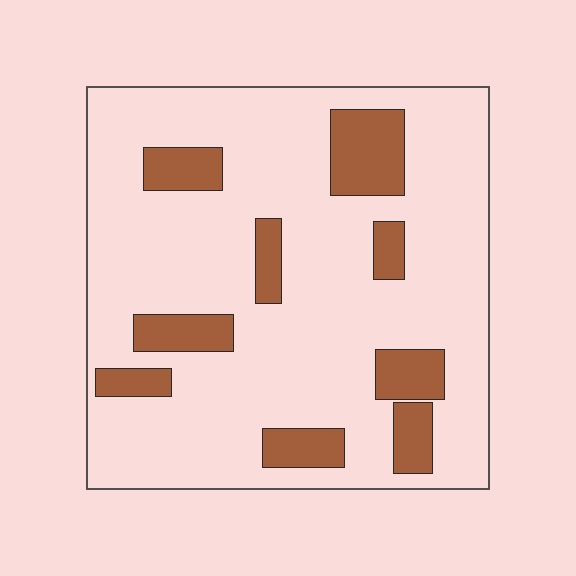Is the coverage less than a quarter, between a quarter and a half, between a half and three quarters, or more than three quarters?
Less than a quarter.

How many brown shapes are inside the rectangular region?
9.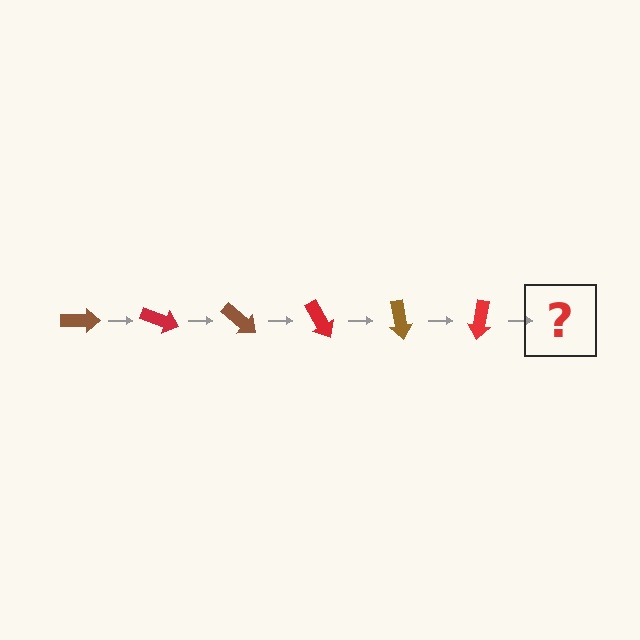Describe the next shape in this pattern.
It should be a brown arrow, rotated 120 degrees from the start.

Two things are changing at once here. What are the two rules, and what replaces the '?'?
The two rules are that it rotates 20 degrees each step and the color cycles through brown and red. The '?' should be a brown arrow, rotated 120 degrees from the start.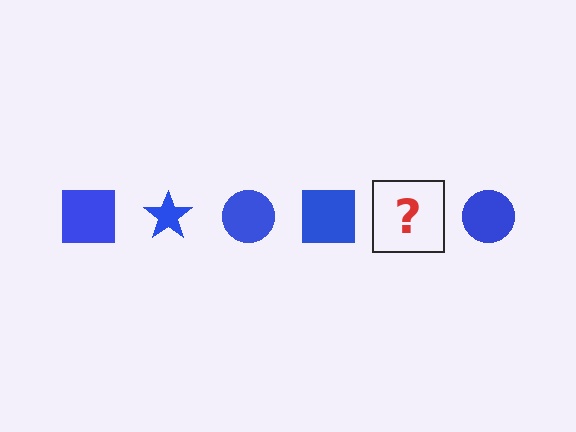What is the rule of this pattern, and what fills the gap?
The rule is that the pattern cycles through square, star, circle shapes in blue. The gap should be filled with a blue star.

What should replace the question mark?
The question mark should be replaced with a blue star.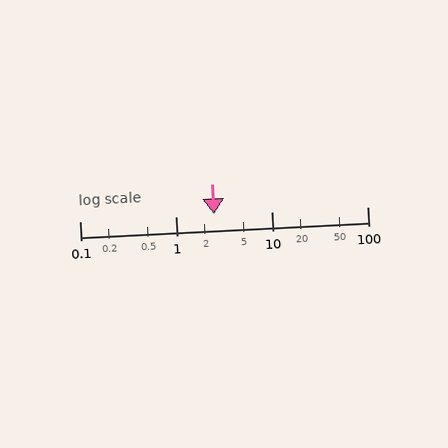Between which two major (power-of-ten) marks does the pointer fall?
The pointer is between 1 and 10.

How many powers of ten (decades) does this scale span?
The scale spans 3 decades, from 0.1 to 100.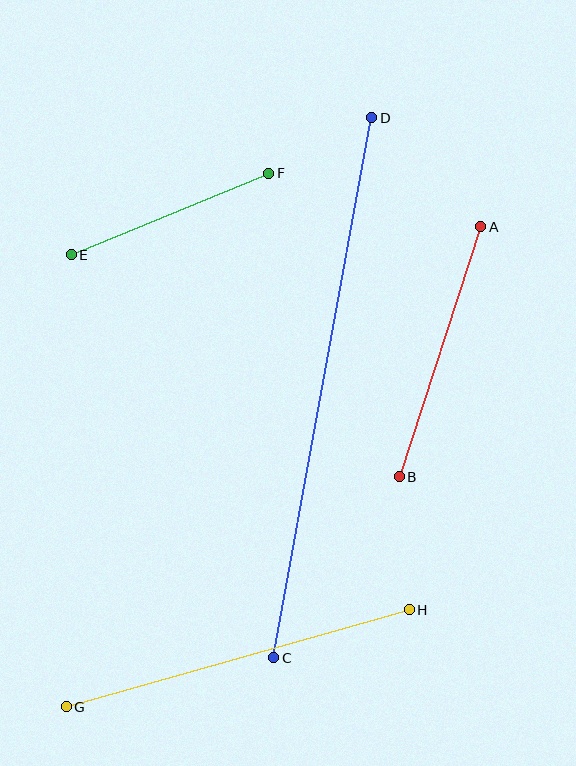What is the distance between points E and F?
The distance is approximately 214 pixels.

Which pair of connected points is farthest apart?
Points C and D are farthest apart.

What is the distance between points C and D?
The distance is approximately 549 pixels.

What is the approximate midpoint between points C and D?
The midpoint is at approximately (323, 388) pixels.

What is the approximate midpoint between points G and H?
The midpoint is at approximately (238, 658) pixels.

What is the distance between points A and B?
The distance is approximately 263 pixels.